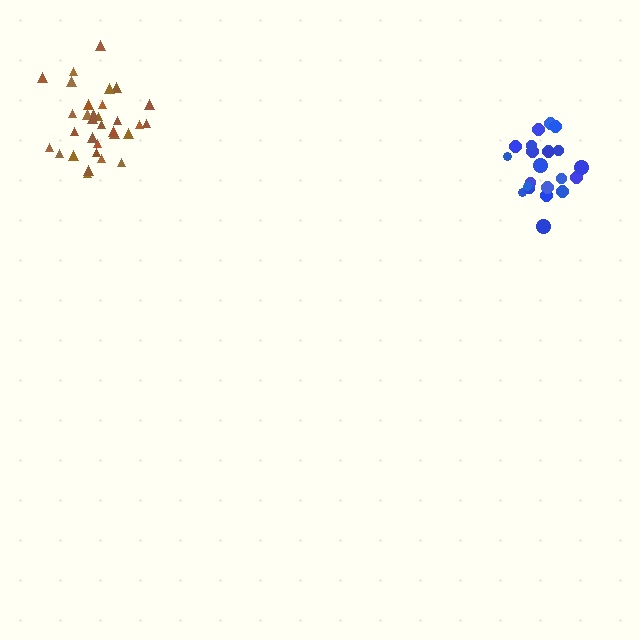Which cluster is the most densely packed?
Blue.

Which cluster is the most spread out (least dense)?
Brown.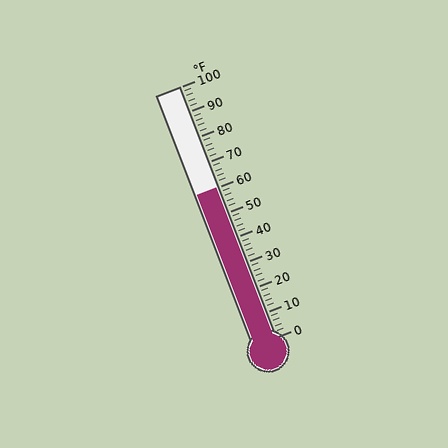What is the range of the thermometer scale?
The thermometer scale ranges from 0°F to 100°F.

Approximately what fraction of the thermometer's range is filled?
The thermometer is filled to approximately 60% of its range.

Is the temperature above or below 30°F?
The temperature is above 30°F.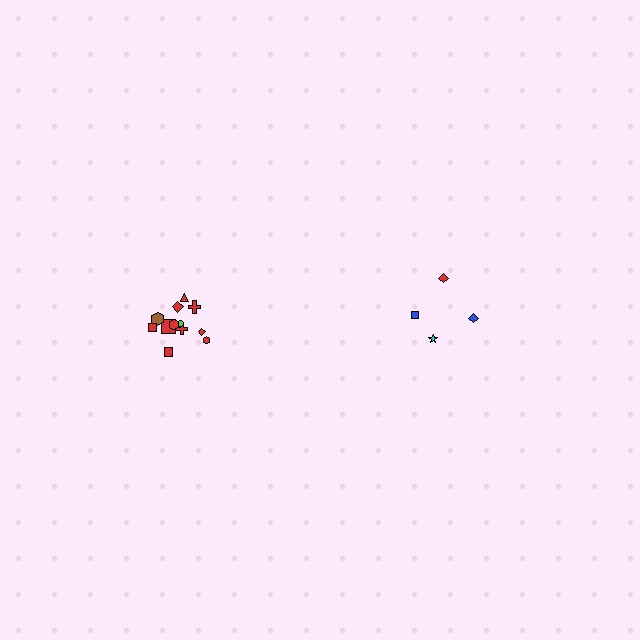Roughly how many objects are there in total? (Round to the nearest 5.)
Roughly 15 objects in total.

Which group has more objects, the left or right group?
The left group.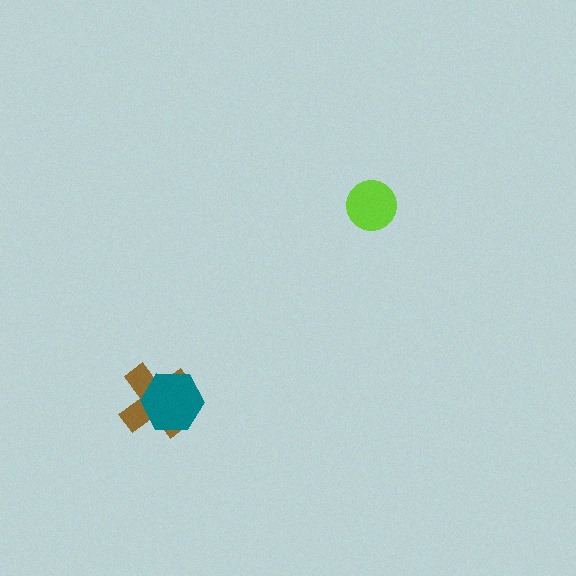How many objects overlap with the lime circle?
0 objects overlap with the lime circle.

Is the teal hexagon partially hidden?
No, no other shape covers it.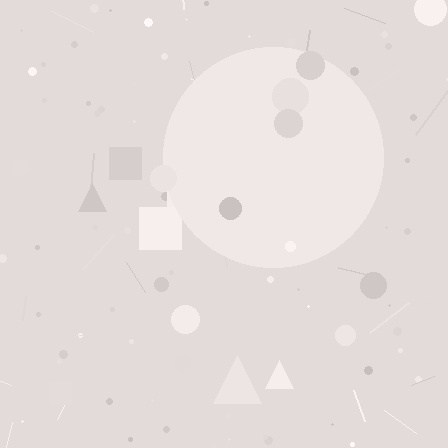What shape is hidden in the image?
A circle is hidden in the image.